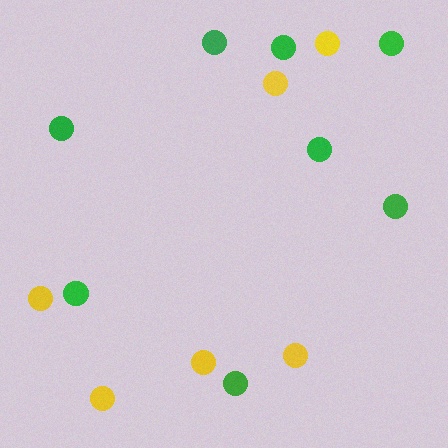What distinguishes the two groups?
There are 2 groups: one group of yellow circles (6) and one group of green circles (8).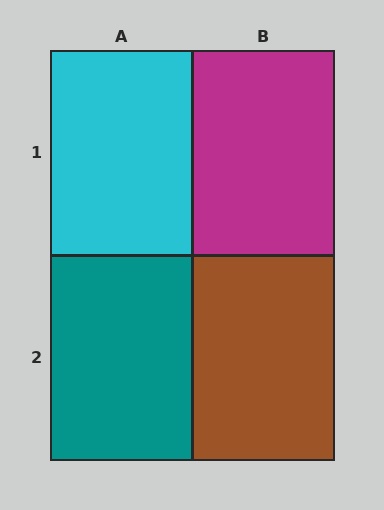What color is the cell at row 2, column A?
Teal.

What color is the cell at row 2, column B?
Brown.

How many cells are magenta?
1 cell is magenta.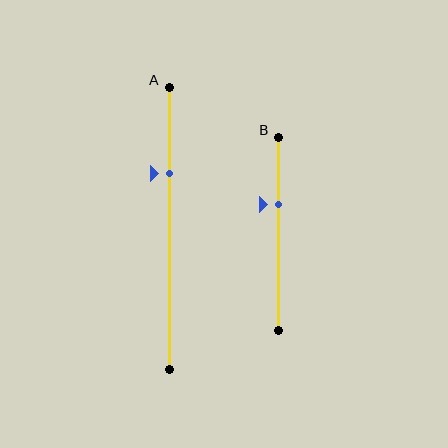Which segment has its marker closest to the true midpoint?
Segment B has its marker closest to the true midpoint.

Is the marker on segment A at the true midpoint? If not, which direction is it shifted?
No, the marker on segment A is shifted upward by about 20% of the segment length.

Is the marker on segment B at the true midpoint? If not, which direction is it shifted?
No, the marker on segment B is shifted upward by about 15% of the segment length.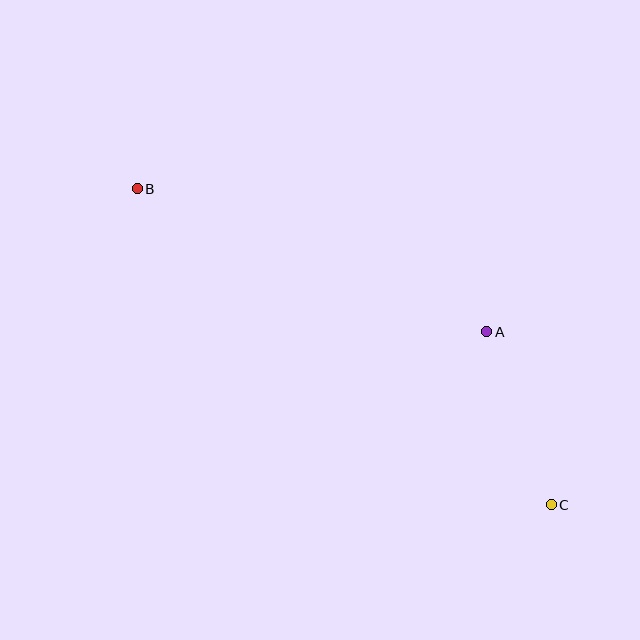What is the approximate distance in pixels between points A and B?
The distance between A and B is approximately 378 pixels.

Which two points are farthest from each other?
Points B and C are farthest from each other.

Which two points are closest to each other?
Points A and C are closest to each other.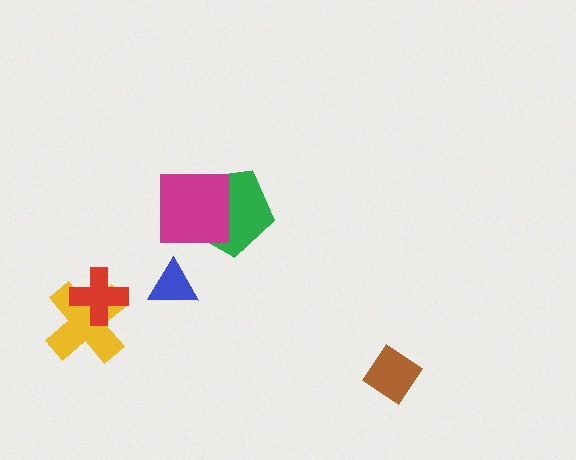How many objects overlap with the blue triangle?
0 objects overlap with the blue triangle.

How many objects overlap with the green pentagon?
1 object overlaps with the green pentagon.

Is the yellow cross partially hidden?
Yes, it is partially covered by another shape.